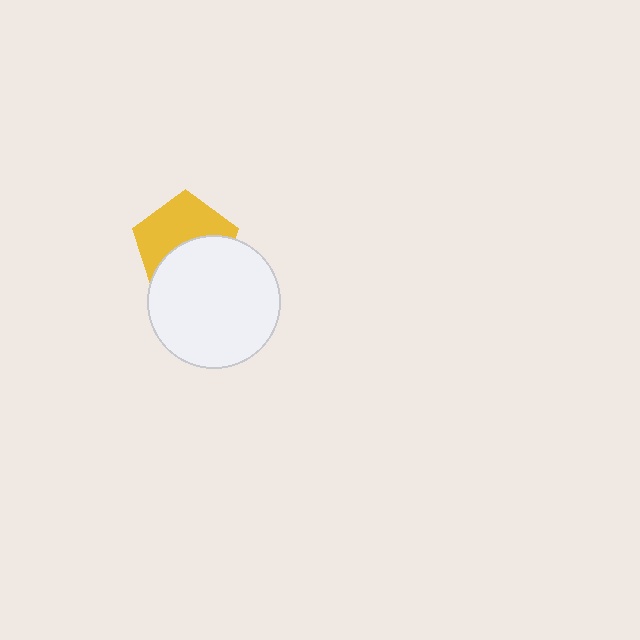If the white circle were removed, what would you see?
You would see the complete yellow pentagon.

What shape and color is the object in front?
The object in front is a white circle.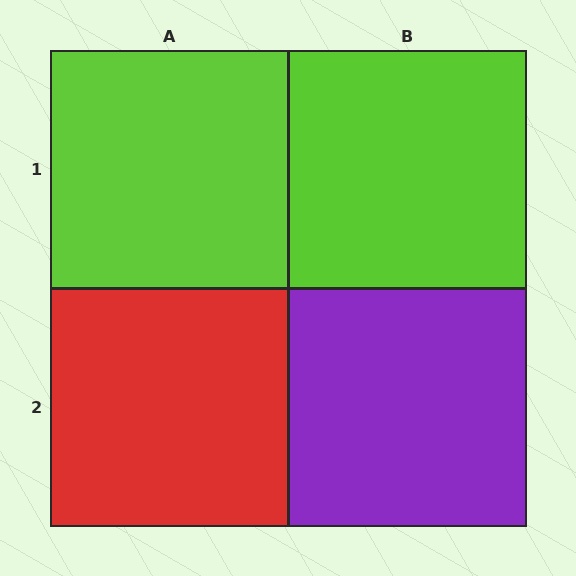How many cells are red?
1 cell is red.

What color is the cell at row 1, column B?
Lime.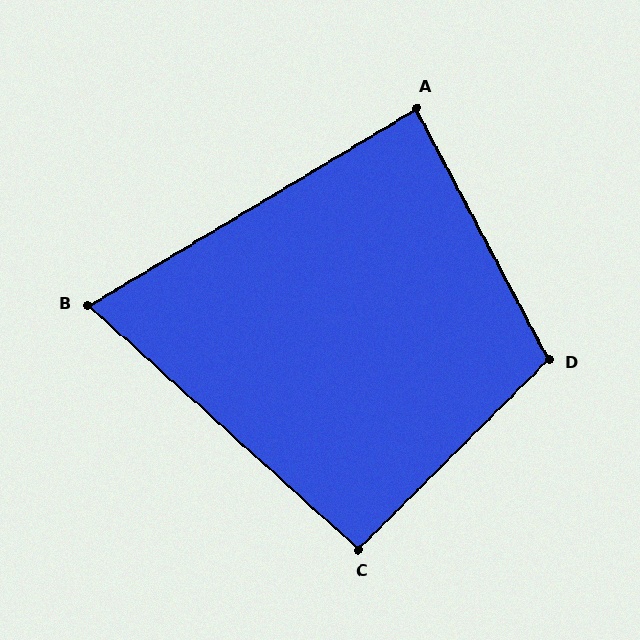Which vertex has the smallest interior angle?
B, at approximately 73 degrees.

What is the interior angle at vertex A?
Approximately 87 degrees (approximately right).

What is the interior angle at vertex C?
Approximately 93 degrees (approximately right).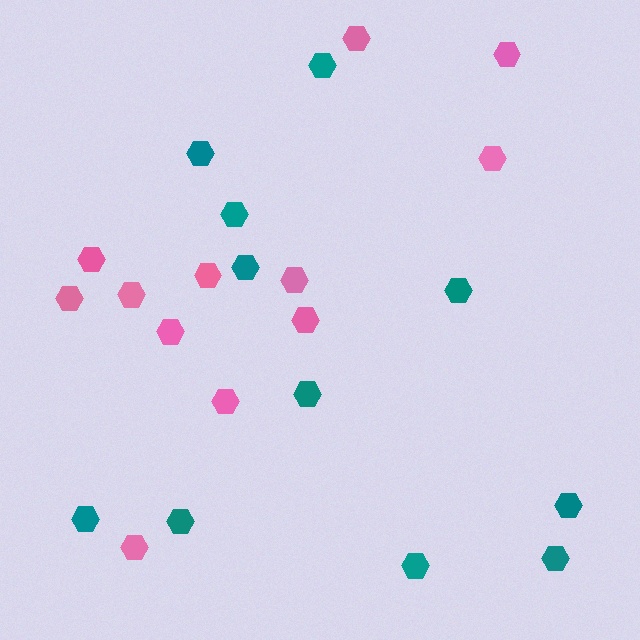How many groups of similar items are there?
There are 2 groups: one group of teal hexagons (11) and one group of pink hexagons (12).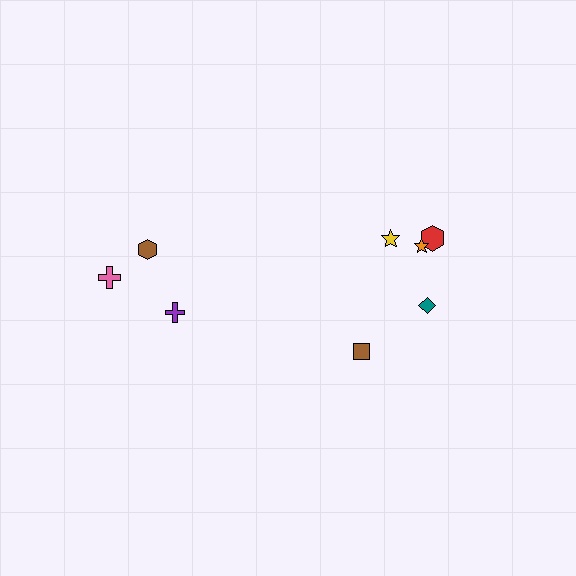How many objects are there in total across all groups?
There are 8 objects.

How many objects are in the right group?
There are 5 objects.